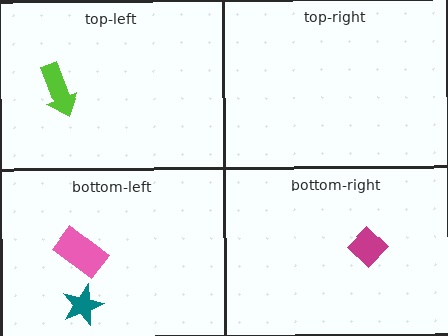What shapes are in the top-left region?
The lime arrow.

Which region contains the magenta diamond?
The bottom-right region.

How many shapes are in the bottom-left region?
2.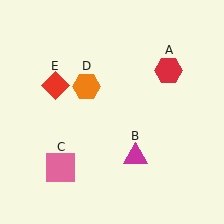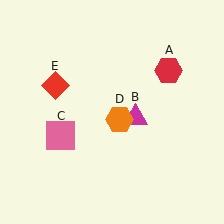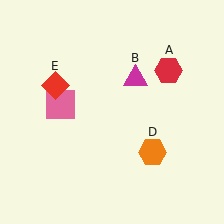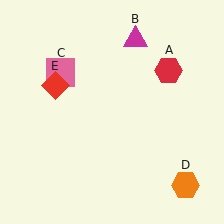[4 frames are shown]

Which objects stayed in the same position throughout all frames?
Red hexagon (object A) and red diamond (object E) remained stationary.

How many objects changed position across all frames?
3 objects changed position: magenta triangle (object B), pink square (object C), orange hexagon (object D).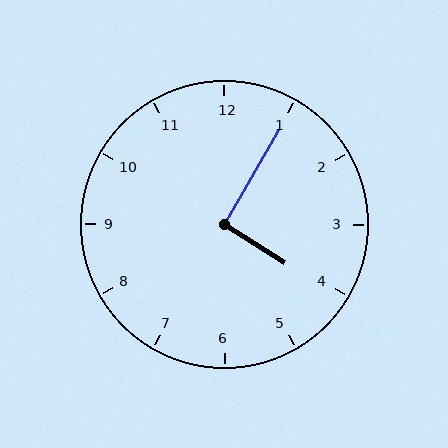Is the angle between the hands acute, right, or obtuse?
It is right.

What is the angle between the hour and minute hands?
Approximately 92 degrees.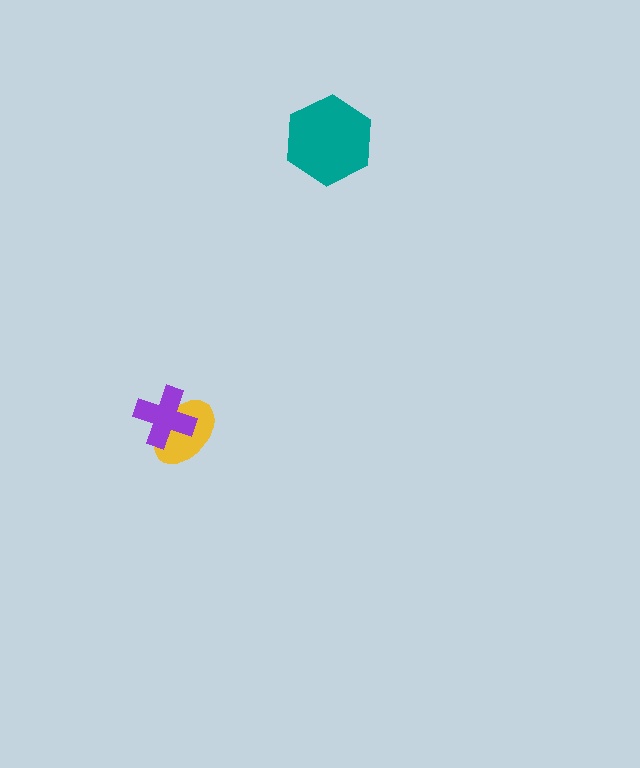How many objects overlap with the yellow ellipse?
1 object overlaps with the yellow ellipse.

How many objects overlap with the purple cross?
1 object overlaps with the purple cross.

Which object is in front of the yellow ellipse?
The purple cross is in front of the yellow ellipse.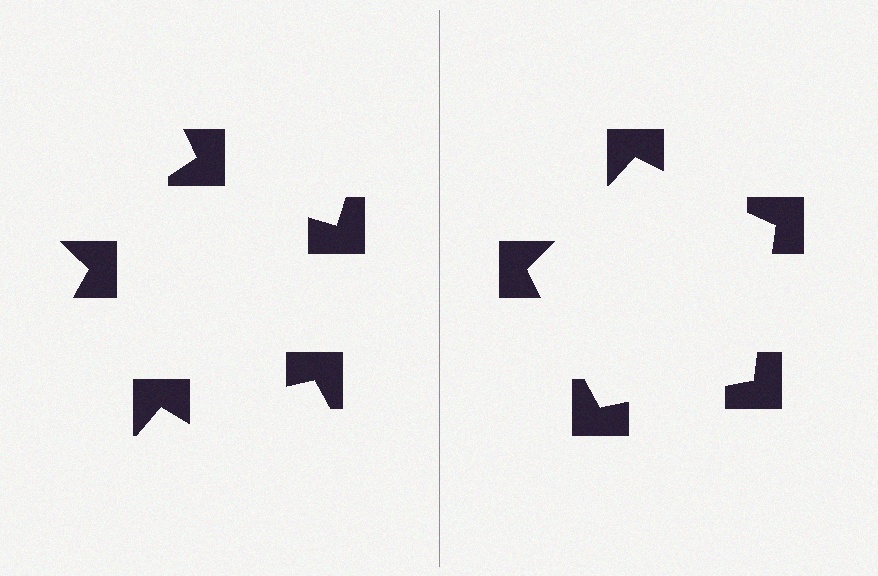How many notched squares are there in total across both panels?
10 — 5 on each side.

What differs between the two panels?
The notched squares are positioned identically on both sides; only the wedge orientations differ. On the right they align to a pentagon; on the left they are misaligned.